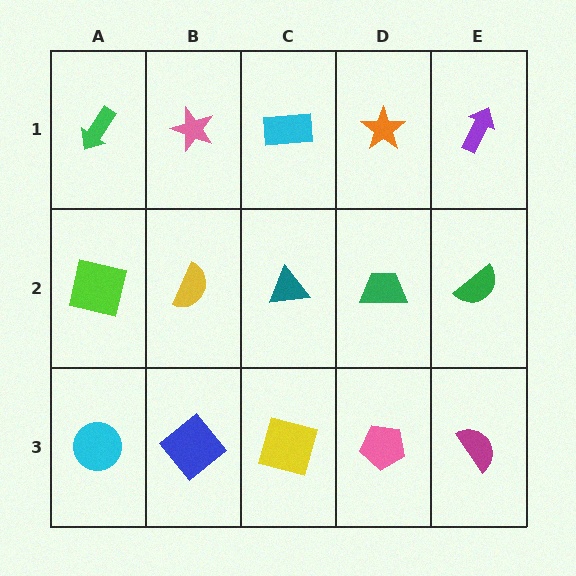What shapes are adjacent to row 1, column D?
A green trapezoid (row 2, column D), a cyan rectangle (row 1, column C), a purple arrow (row 1, column E).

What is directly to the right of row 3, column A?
A blue diamond.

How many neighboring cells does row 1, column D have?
3.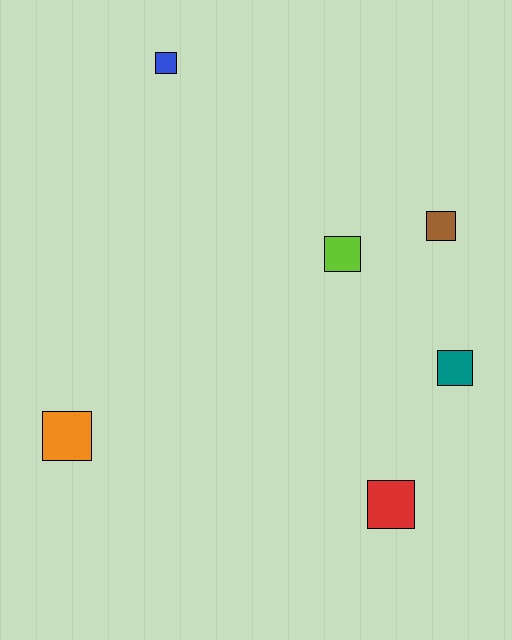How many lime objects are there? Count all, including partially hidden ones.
There is 1 lime object.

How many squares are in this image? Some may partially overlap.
There are 6 squares.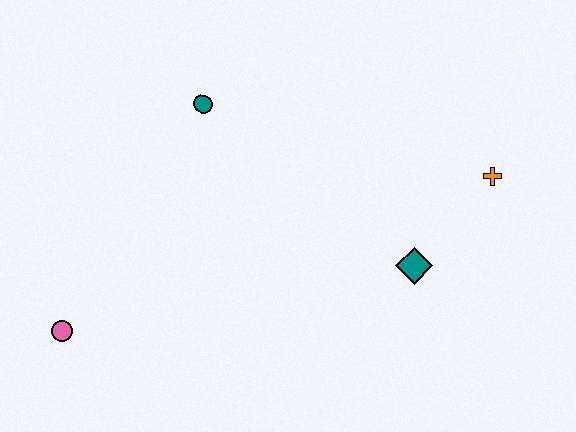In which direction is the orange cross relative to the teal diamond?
The orange cross is above the teal diamond.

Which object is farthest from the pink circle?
The orange cross is farthest from the pink circle.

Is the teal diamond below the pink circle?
No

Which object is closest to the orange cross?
The teal diamond is closest to the orange cross.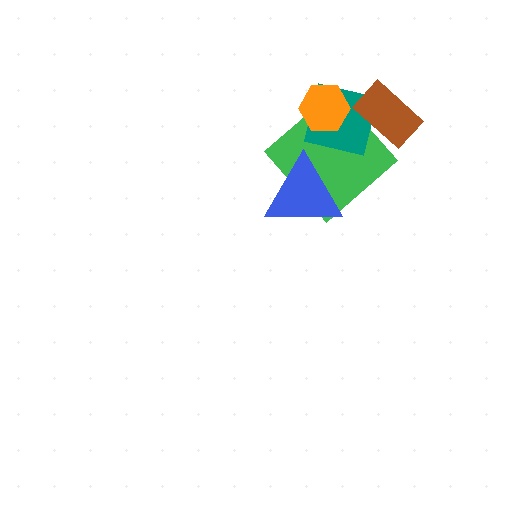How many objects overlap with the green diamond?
3 objects overlap with the green diamond.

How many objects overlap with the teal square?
3 objects overlap with the teal square.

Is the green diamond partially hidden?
Yes, it is partially covered by another shape.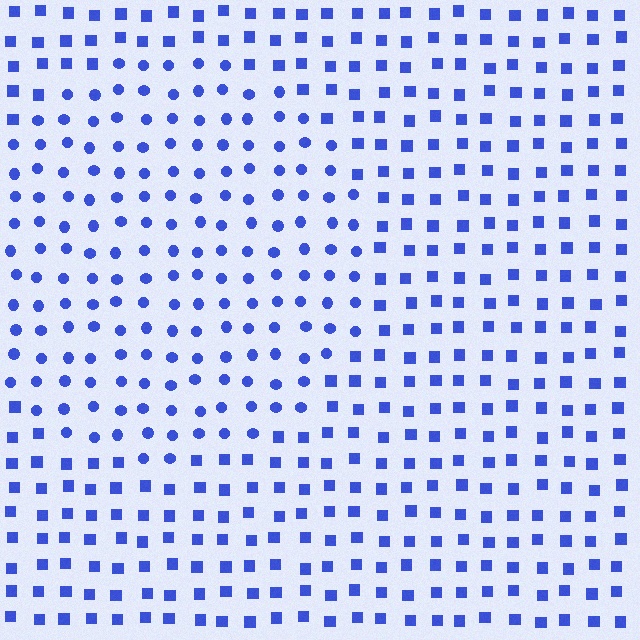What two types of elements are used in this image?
The image uses circles inside the circle region and squares outside it.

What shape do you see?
I see a circle.